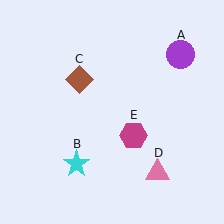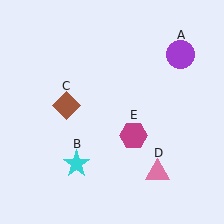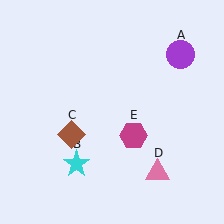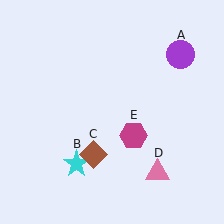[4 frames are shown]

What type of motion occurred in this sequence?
The brown diamond (object C) rotated counterclockwise around the center of the scene.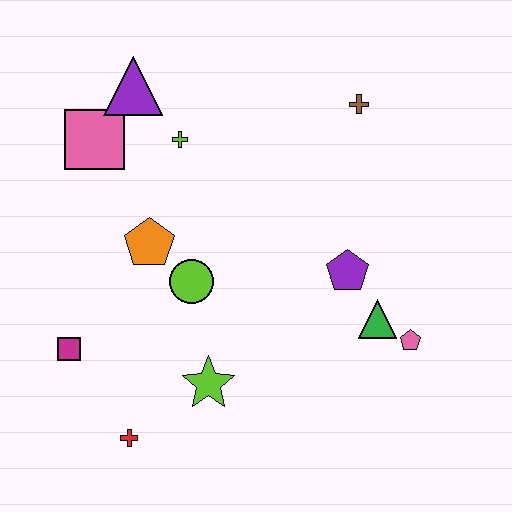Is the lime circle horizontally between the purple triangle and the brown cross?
Yes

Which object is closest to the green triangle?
The pink pentagon is closest to the green triangle.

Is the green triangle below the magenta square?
No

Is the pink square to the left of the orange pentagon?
Yes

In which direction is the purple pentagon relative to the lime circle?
The purple pentagon is to the right of the lime circle.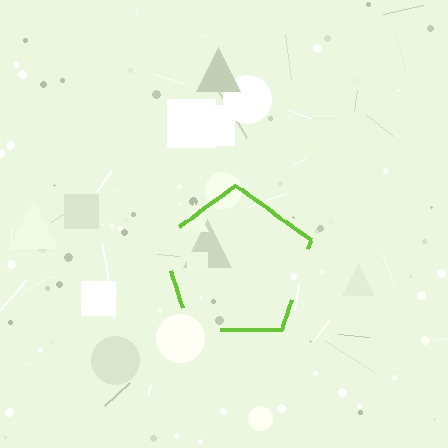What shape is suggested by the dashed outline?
The dashed outline suggests a pentagon.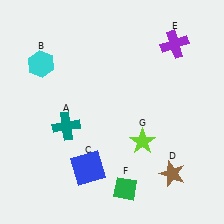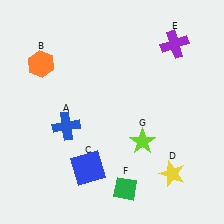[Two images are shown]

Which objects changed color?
A changed from teal to blue. B changed from cyan to orange. D changed from brown to yellow.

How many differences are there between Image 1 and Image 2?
There are 3 differences between the two images.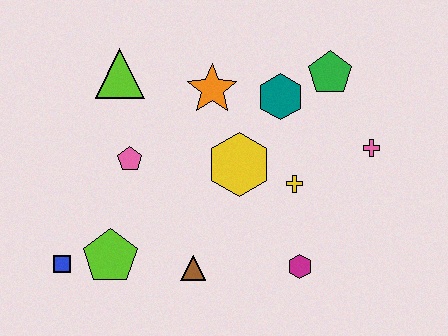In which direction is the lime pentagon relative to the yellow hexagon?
The lime pentagon is to the left of the yellow hexagon.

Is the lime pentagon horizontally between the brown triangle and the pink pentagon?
No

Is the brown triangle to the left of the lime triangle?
No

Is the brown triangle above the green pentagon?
No